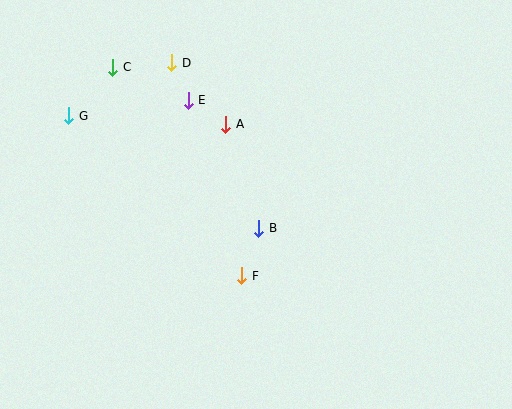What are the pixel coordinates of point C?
Point C is at (113, 67).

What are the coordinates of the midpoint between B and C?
The midpoint between B and C is at (186, 148).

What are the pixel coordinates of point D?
Point D is at (172, 63).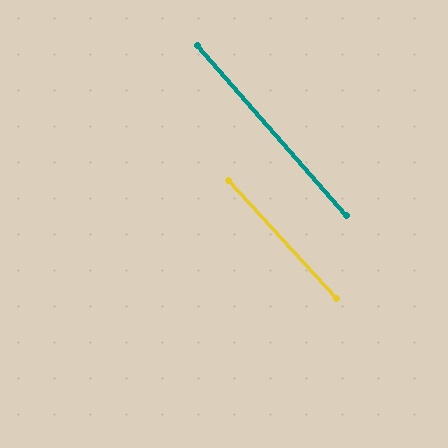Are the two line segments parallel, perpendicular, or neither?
Parallel — their directions differ by only 1.0°.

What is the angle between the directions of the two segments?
Approximately 1 degree.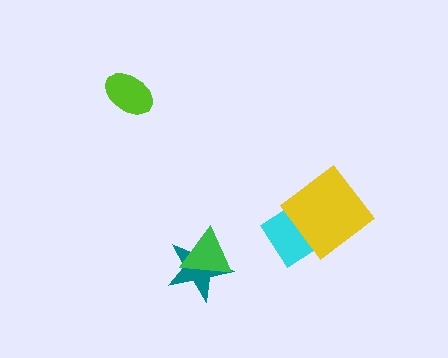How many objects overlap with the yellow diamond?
1 object overlaps with the yellow diamond.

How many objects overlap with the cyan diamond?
1 object overlaps with the cyan diamond.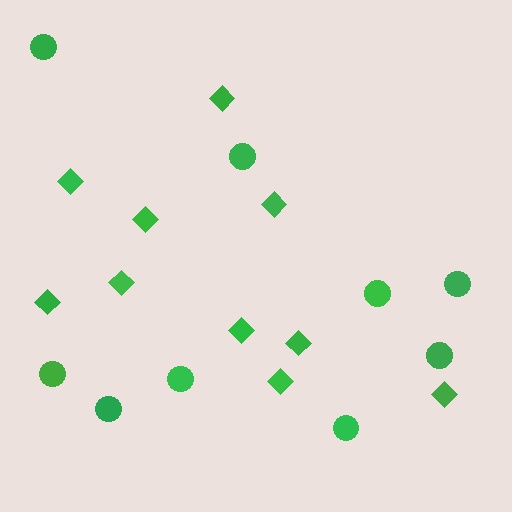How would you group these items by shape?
There are 2 groups: one group of circles (9) and one group of diamonds (10).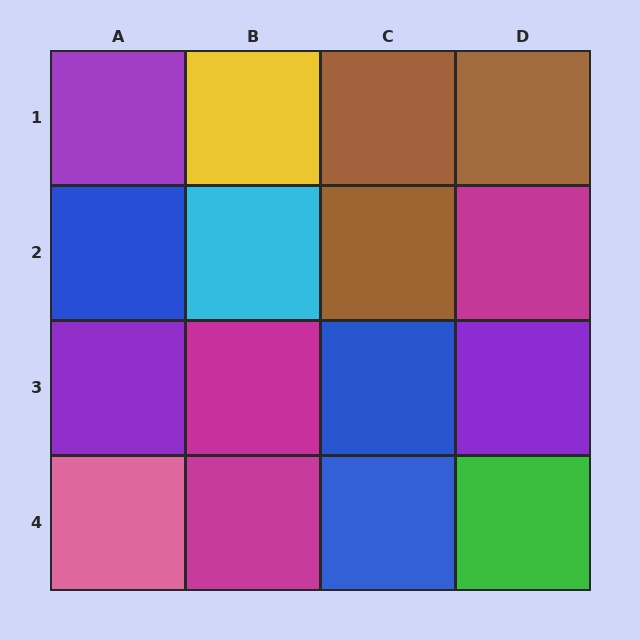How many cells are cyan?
1 cell is cyan.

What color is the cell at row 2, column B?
Cyan.